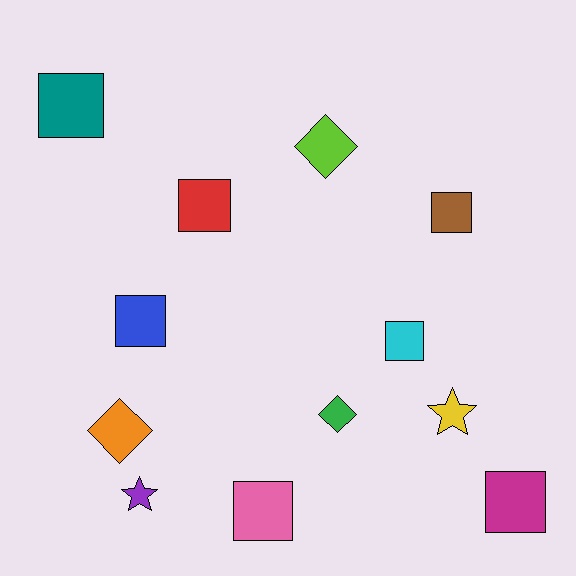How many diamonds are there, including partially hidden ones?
There are 3 diamonds.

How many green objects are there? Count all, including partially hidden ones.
There is 1 green object.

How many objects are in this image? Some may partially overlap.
There are 12 objects.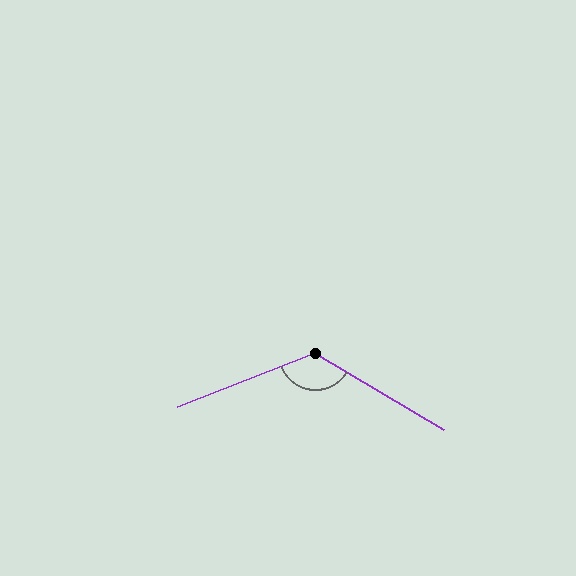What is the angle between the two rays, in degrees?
Approximately 128 degrees.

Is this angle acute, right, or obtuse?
It is obtuse.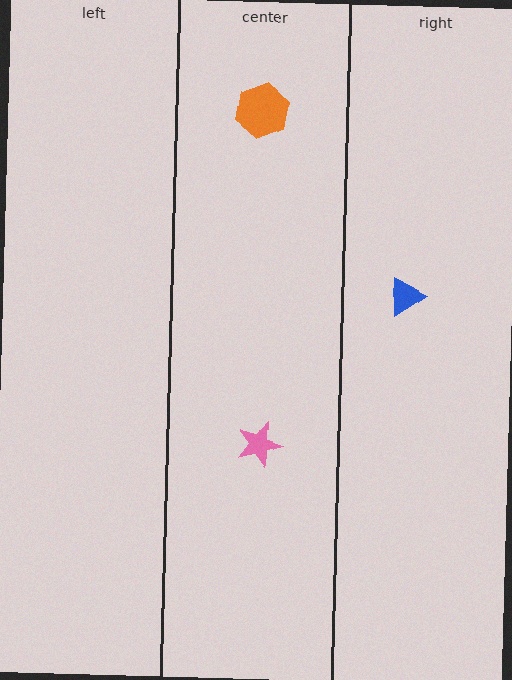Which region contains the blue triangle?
The right region.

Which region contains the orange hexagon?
The center region.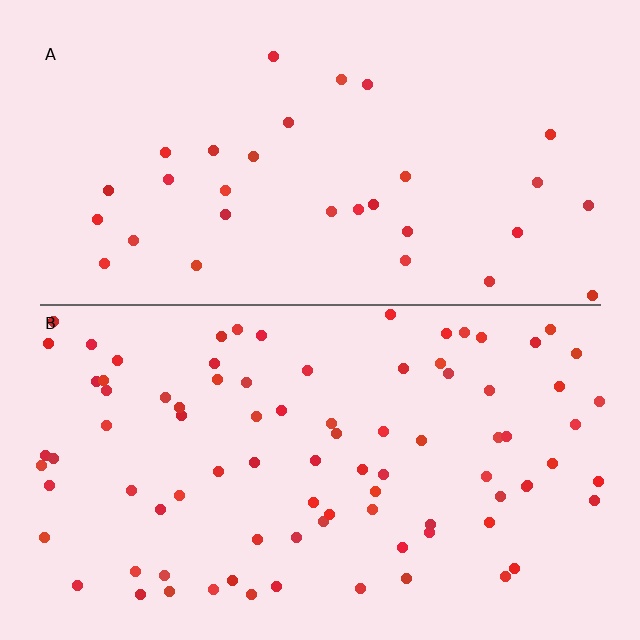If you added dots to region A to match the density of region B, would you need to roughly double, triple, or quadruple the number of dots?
Approximately triple.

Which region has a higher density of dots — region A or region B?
B (the bottom).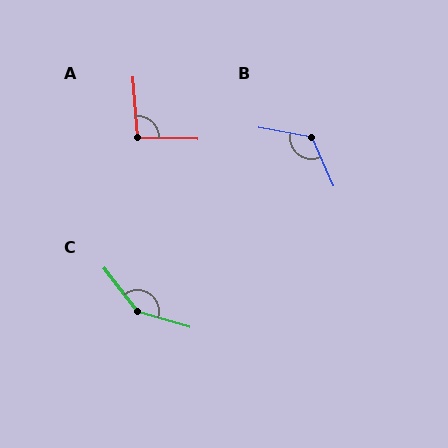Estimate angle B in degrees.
Approximately 123 degrees.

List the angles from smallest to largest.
A (96°), B (123°), C (144°).